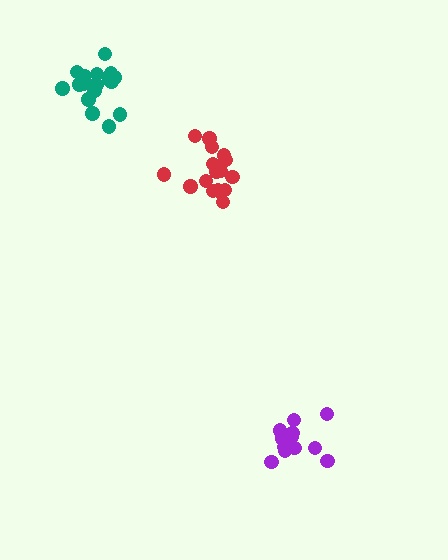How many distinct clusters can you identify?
There are 3 distinct clusters.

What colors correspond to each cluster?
The clusters are colored: teal, purple, red.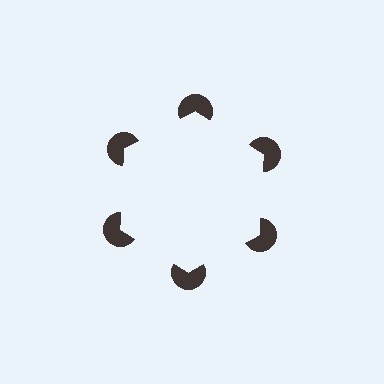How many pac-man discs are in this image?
There are 6 — one at each vertex of the illusory hexagon.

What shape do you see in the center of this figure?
An illusory hexagon — its edges are inferred from the aligned wedge cuts in the pac-man discs, not physically drawn.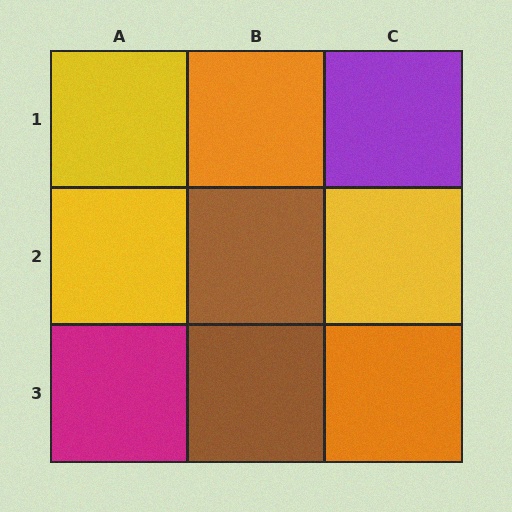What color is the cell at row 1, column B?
Orange.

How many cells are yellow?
3 cells are yellow.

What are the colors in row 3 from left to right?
Magenta, brown, orange.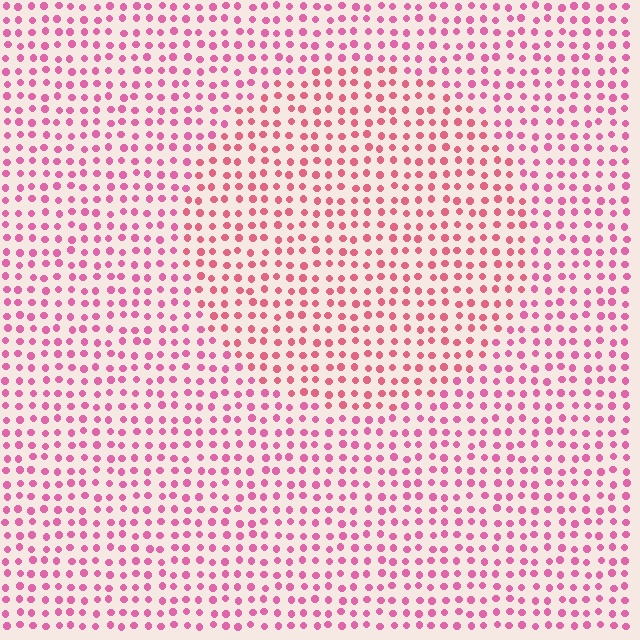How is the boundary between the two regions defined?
The boundary is defined purely by a slight shift in hue (about 20 degrees). Spacing, size, and orientation are identical on both sides.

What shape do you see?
I see a circle.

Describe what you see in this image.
The image is filled with small pink elements in a uniform arrangement. A circle-shaped region is visible where the elements are tinted to a slightly different hue, forming a subtle color boundary.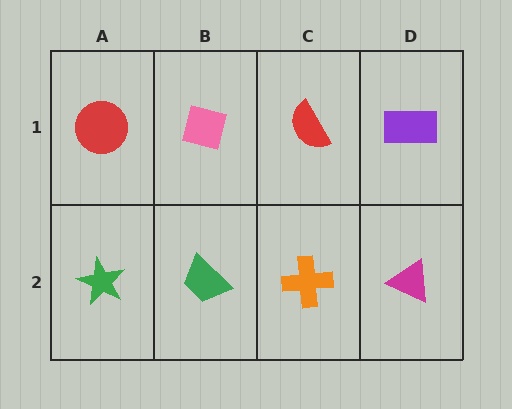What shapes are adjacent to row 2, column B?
A pink square (row 1, column B), a green star (row 2, column A), an orange cross (row 2, column C).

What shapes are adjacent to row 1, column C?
An orange cross (row 2, column C), a pink square (row 1, column B), a purple rectangle (row 1, column D).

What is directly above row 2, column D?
A purple rectangle.